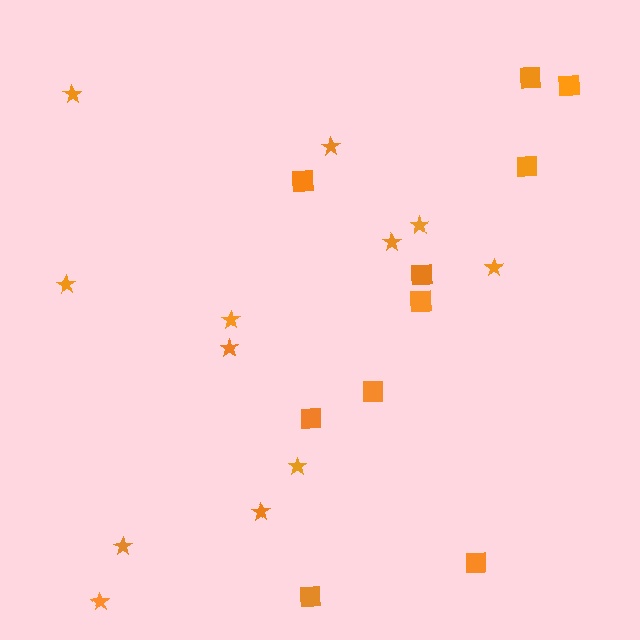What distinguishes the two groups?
There are 2 groups: one group of stars (12) and one group of squares (10).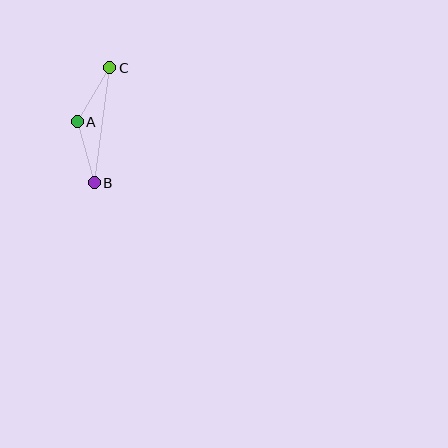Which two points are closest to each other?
Points A and C are closest to each other.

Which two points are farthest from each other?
Points B and C are farthest from each other.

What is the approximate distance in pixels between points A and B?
The distance between A and B is approximately 63 pixels.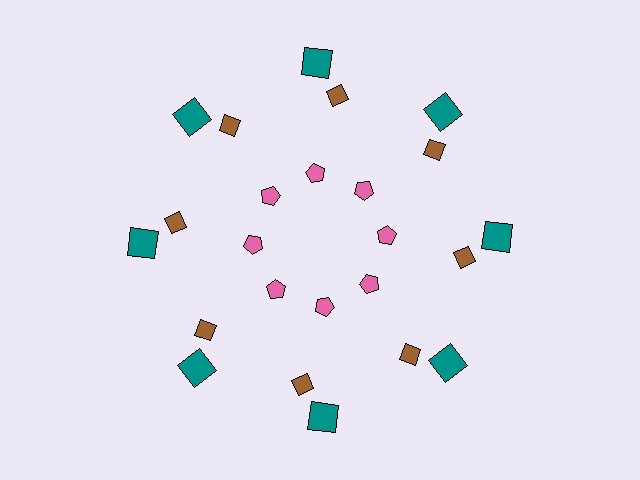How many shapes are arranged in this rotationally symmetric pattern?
There are 24 shapes, arranged in 8 groups of 3.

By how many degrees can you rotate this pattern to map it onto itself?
The pattern maps onto itself every 45 degrees of rotation.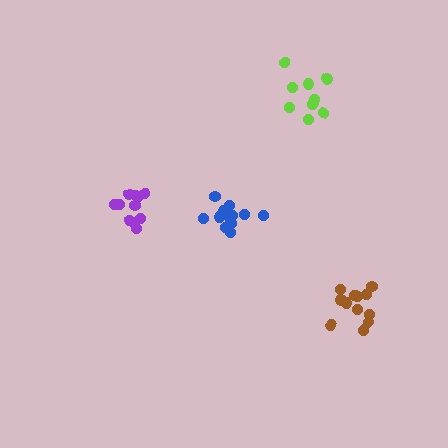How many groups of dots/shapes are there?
There are 4 groups.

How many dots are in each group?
Group 1: 15 dots, Group 2: 12 dots, Group 3: 14 dots, Group 4: 10 dots (51 total).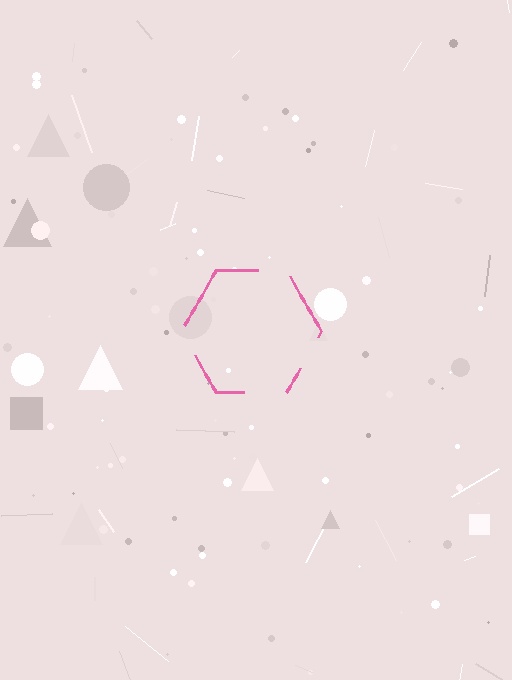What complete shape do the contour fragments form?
The contour fragments form a hexagon.